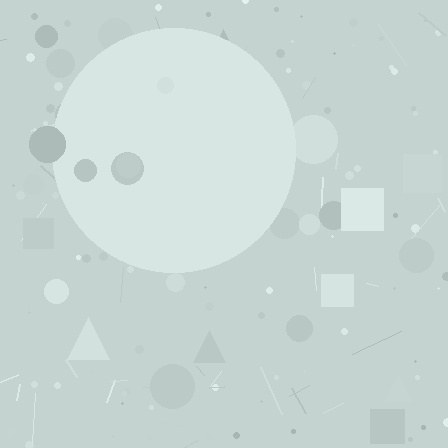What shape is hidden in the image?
A circle is hidden in the image.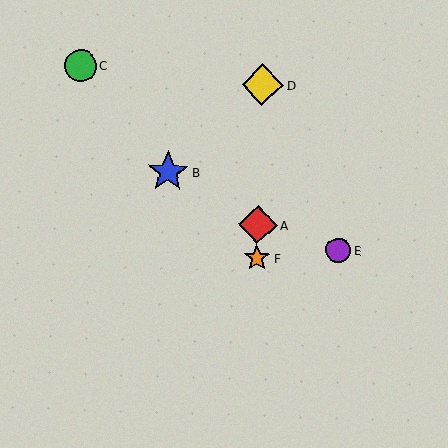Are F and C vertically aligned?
No, F is at x≈257 and C is at x≈80.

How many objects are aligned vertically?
3 objects (A, D, F) are aligned vertically.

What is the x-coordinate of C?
Object C is at x≈80.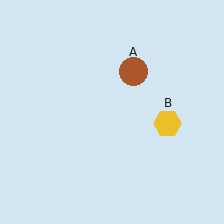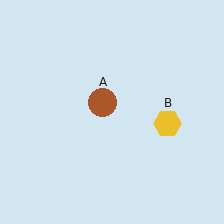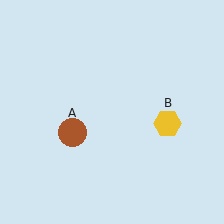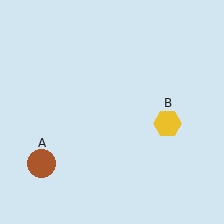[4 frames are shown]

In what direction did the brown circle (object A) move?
The brown circle (object A) moved down and to the left.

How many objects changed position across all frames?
1 object changed position: brown circle (object A).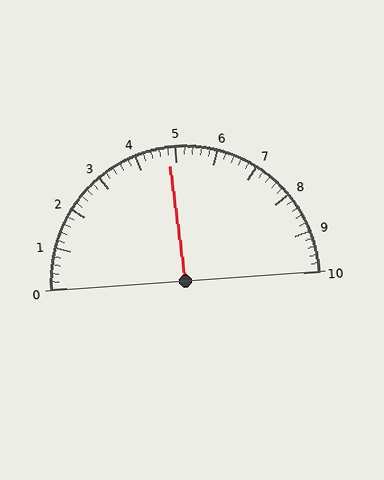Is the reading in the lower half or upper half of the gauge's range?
The reading is in the lower half of the range (0 to 10).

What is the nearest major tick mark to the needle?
The nearest major tick mark is 5.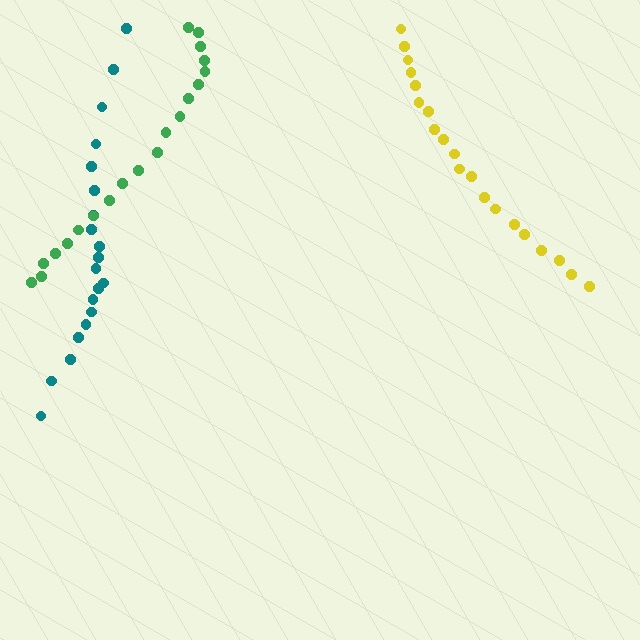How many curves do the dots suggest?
There are 3 distinct paths.